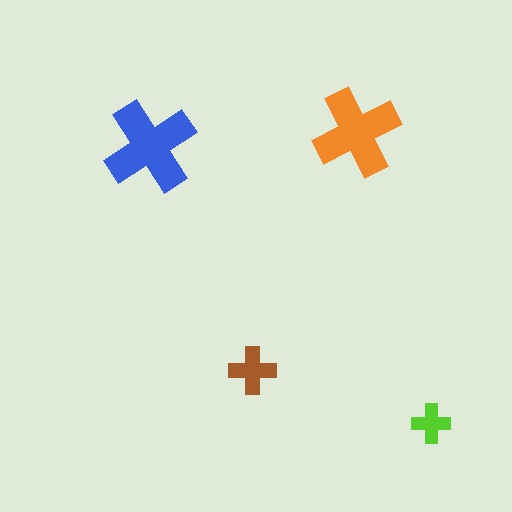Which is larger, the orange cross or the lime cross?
The orange one.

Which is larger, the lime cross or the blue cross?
The blue one.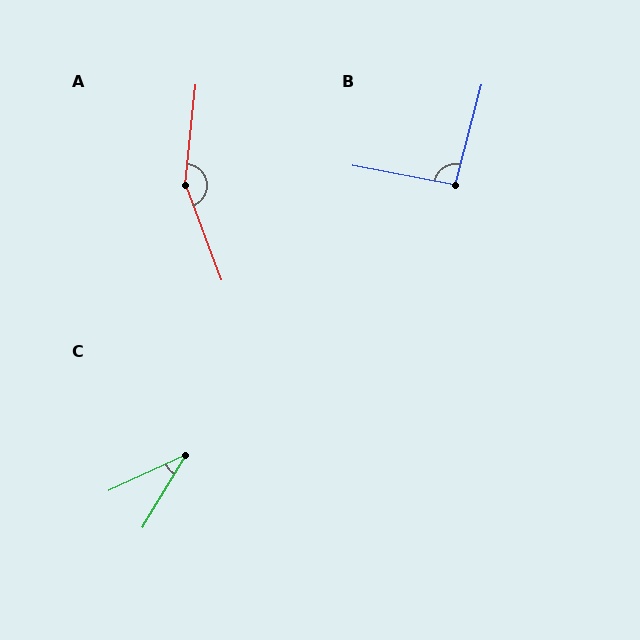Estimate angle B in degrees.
Approximately 94 degrees.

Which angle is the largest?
A, at approximately 153 degrees.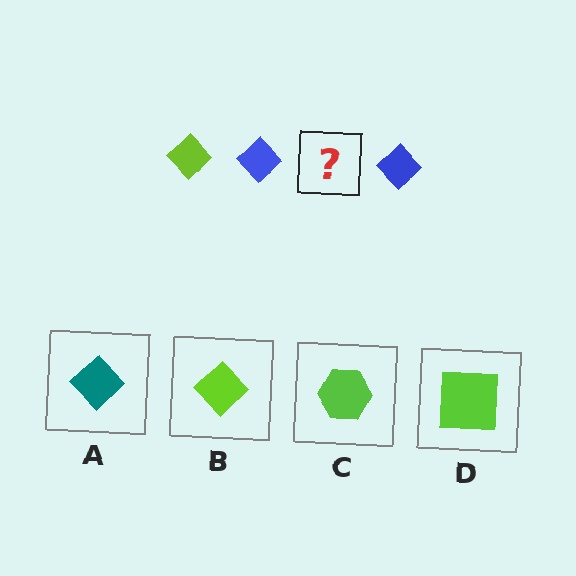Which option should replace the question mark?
Option B.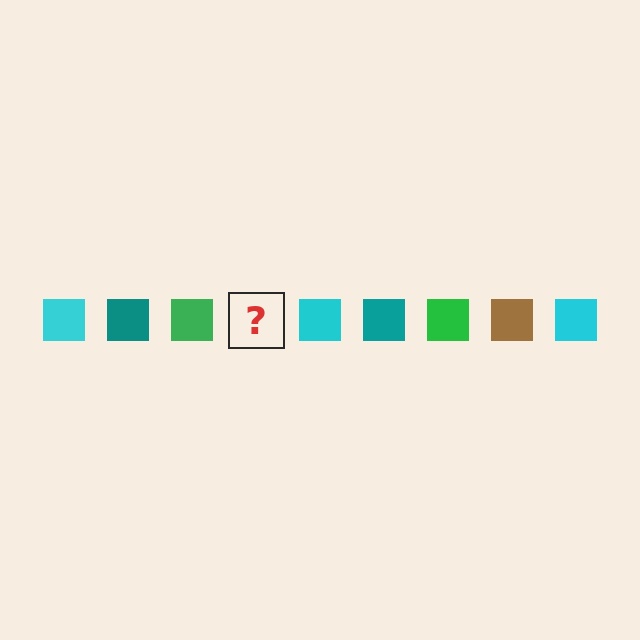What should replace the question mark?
The question mark should be replaced with a brown square.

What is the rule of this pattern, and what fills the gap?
The rule is that the pattern cycles through cyan, teal, green, brown squares. The gap should be filled with a brown square.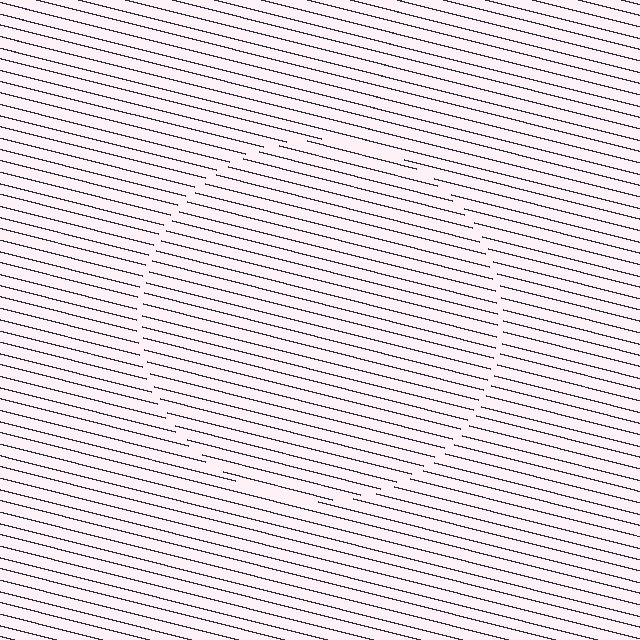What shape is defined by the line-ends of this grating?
An illusory circle. The interior of the shape contains the same grating, shifted by half a period — the contour is defined by the phase discontinuity where line-ends from the inner and outer gratings abut.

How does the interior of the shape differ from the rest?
The interior of the shape contains the same grating, shifted by half a period — the contour is defined by the phase discontinuity where line-ends from the inner and outer gratings abut.